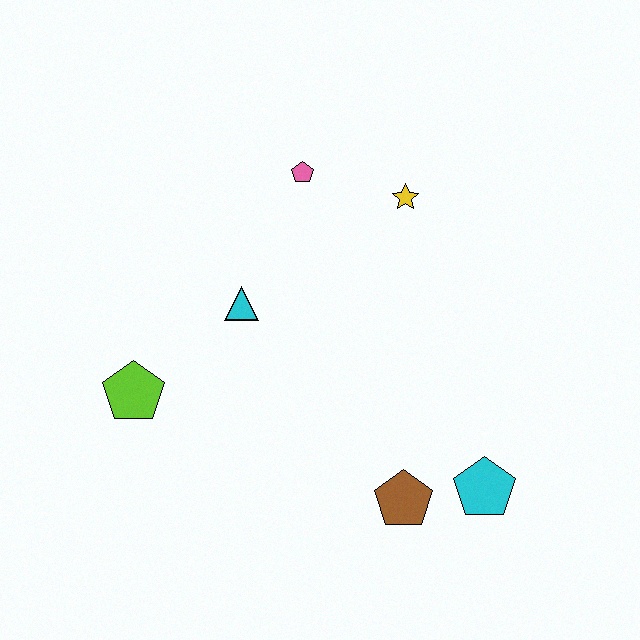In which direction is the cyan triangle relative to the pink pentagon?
The cyan triangle is below the pink pentagon.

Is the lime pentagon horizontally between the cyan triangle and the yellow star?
No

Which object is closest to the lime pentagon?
The cyan triangle is closest to the lime pentagon.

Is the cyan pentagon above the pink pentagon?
No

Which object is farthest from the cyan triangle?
The cyan pentagon is farthest from the cyan triangle.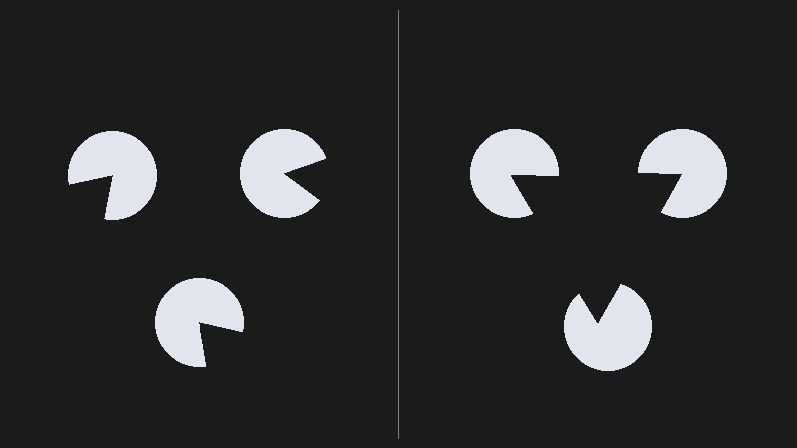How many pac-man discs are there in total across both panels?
6 — 3 on each side.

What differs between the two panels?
The pac-man discs are positioned identically on both sides; only the wedge orientations differ. On the right they align to a triangle; on the left they are misaligned.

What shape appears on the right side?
An illusory triangle.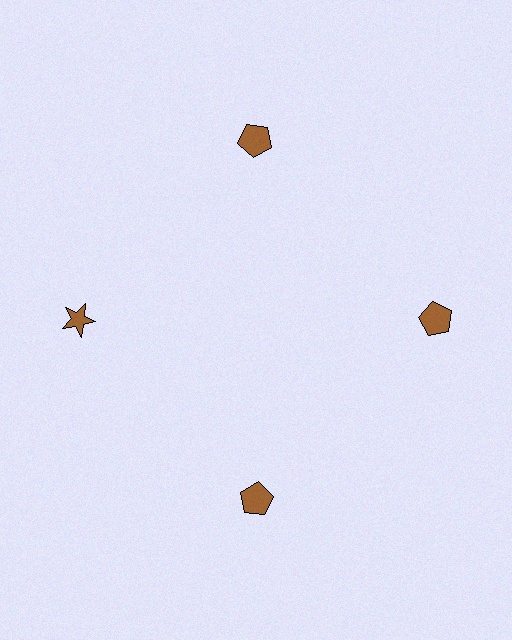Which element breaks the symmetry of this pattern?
The brown star at roughly the 9 o'clock position breaks the symmetry. All other shapes are brown pentagons.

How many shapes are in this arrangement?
There are 4 shapes arranged in a ring pattern.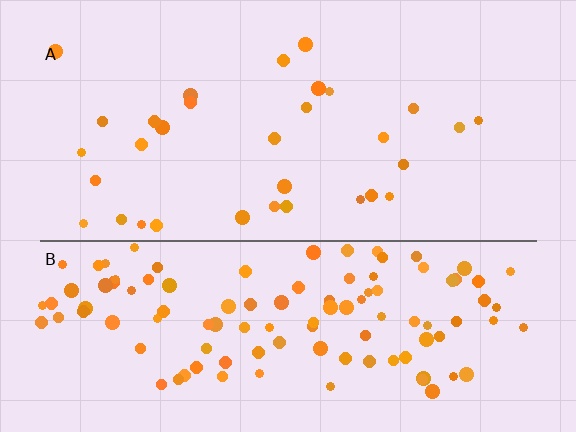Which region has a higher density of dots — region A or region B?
B (the bottom).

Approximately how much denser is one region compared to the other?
Approximately 3.6× — region B over region A.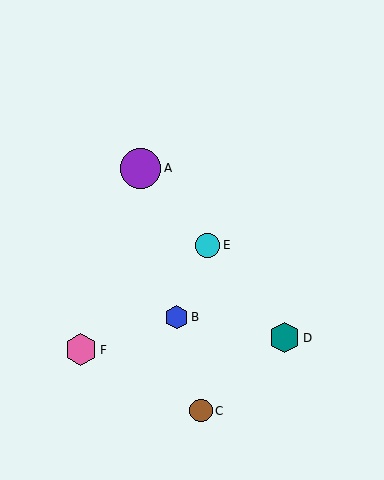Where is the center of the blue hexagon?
The center of the blue hexagon is at (177, 317).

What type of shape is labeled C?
Shape C is a brown circle.